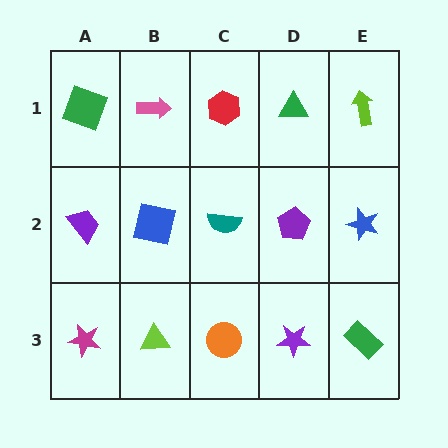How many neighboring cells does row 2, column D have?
4.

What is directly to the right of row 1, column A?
A pink arrow.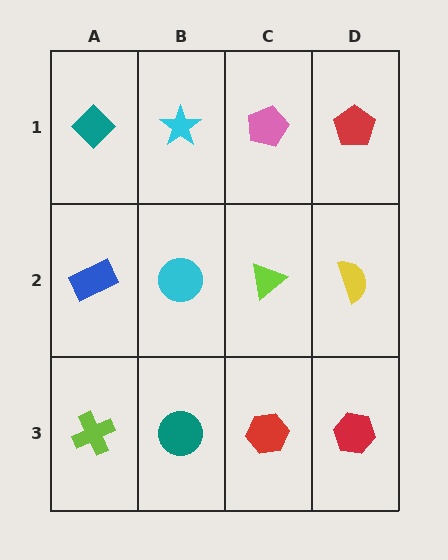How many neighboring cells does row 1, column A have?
2.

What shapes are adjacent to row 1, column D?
A yellow semicircle (row 2, column D), a pink pentagon (row 1, column C).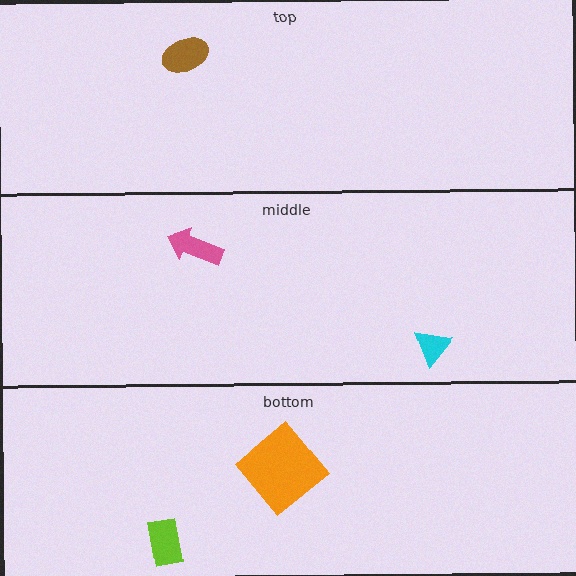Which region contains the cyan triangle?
The middle region.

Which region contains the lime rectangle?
The bottom region.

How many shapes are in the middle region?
2.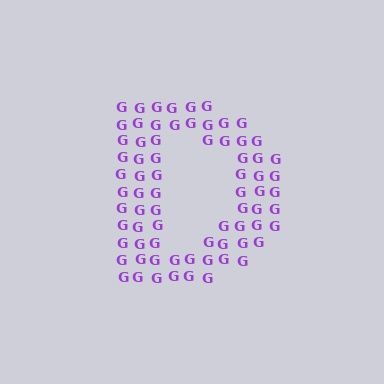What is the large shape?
The large shape is the letter D.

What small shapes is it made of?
It is made of small letter G's.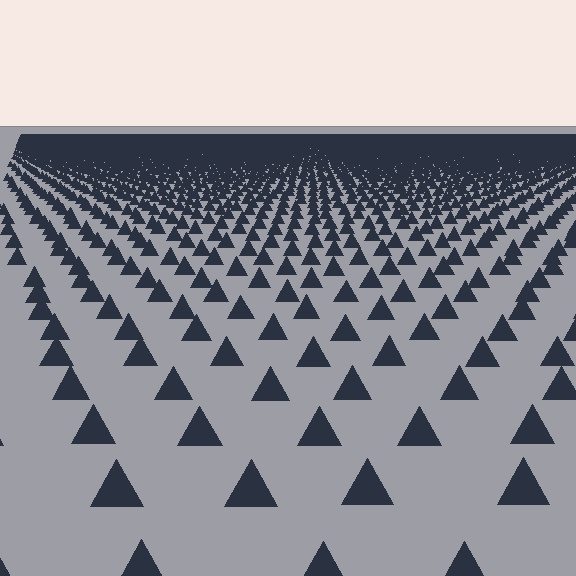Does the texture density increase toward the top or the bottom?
Density increases toward the top.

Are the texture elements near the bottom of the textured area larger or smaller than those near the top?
Larger. Near the bottom, elements are closer to the viewer and appear at a bigger on-screen size.